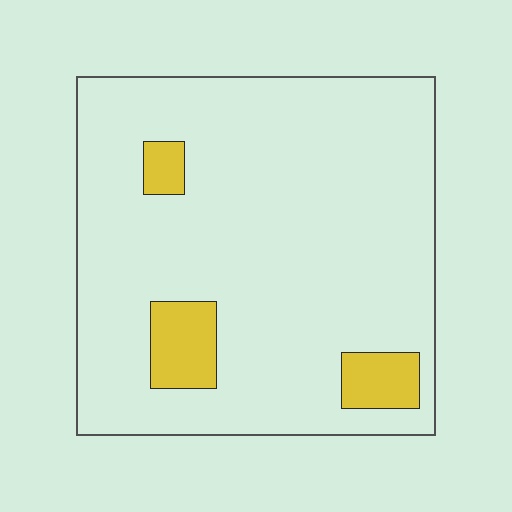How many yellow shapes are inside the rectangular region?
3.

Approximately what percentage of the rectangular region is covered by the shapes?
Approximately 10%.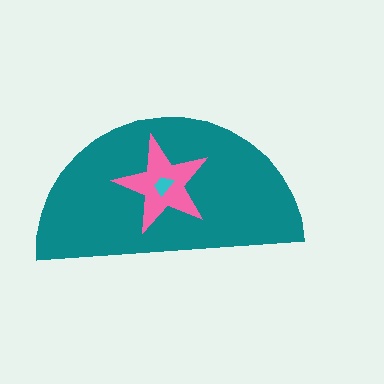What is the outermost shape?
The teal semicircle.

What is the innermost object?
The cyan trapezoid.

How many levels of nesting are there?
3.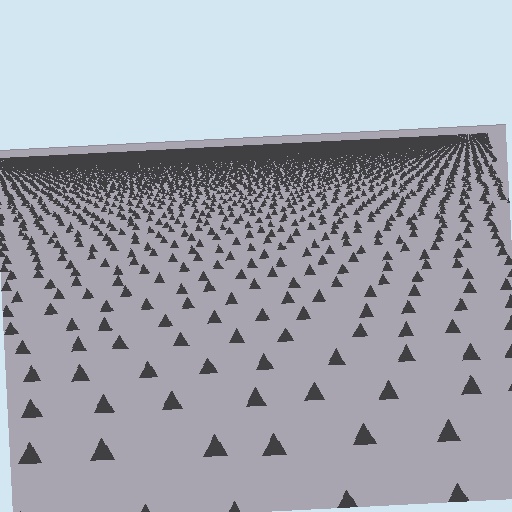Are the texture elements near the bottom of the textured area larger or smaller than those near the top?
Larger. Near the bottom, elements are closer to the viewer and appear at a bigger on-screen size.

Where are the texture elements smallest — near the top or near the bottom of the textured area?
Near the top.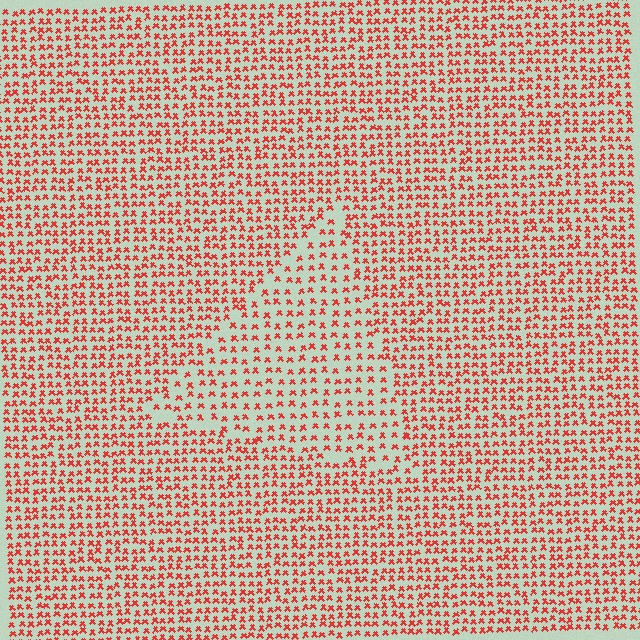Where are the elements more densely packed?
The elements are more densely packed outside the triangle boundary.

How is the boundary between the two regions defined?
The boundary is defined by a change in element density (approximately 1.6x ratio). All elements are the same color, size, and shape.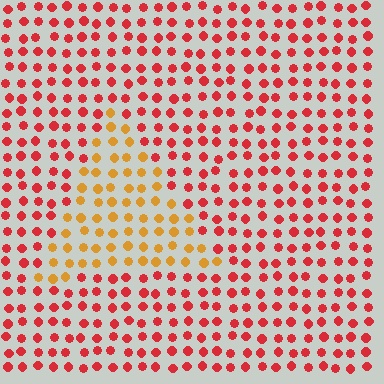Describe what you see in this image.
The image is filled with small red elements in a uniform arrangement. A triangle-shaped region is visible where the elements are tinted to a slightly different hue, forming a subtle color boundary.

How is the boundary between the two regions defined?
The boundary is defined purely by a slight shift in hue (about 42 degrees). Spacing, size, and orientation are identical on both sides.